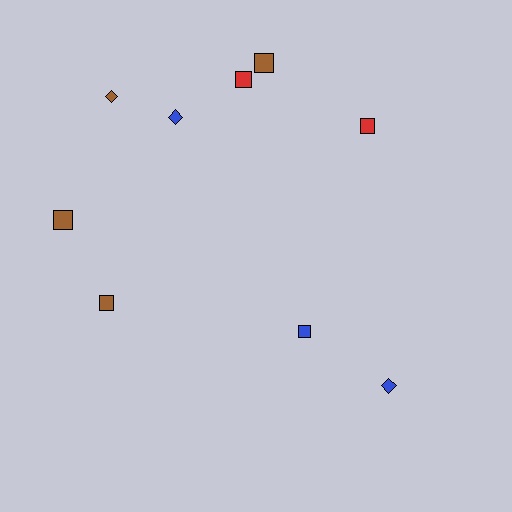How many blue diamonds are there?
There are 2 blue diamonds.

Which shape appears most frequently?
Square, with 6 objects.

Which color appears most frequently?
Brown, with 4 objects.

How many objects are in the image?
There are 9 objects.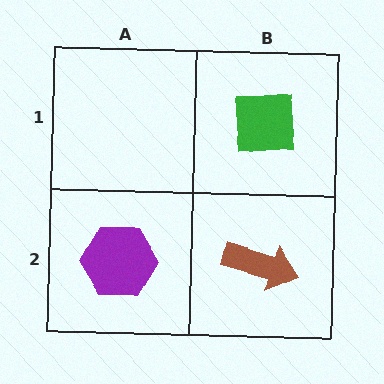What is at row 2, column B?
A brown arrow.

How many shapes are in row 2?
2 shapes.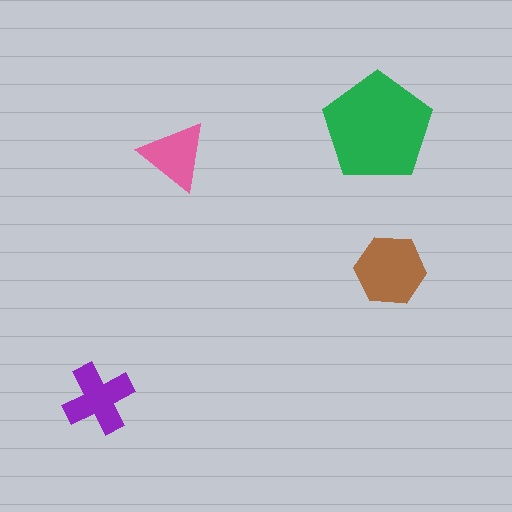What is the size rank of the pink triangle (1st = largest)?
4th.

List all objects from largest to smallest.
The green pentagon, the brown hexagon, the purple cross, the pink triangle.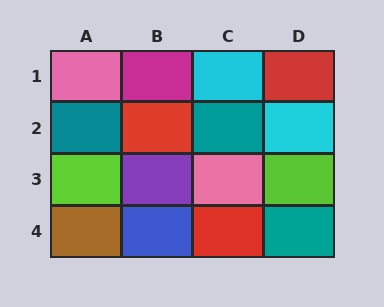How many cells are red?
3 cells are red.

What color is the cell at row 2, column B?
Red.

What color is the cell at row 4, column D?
Teal.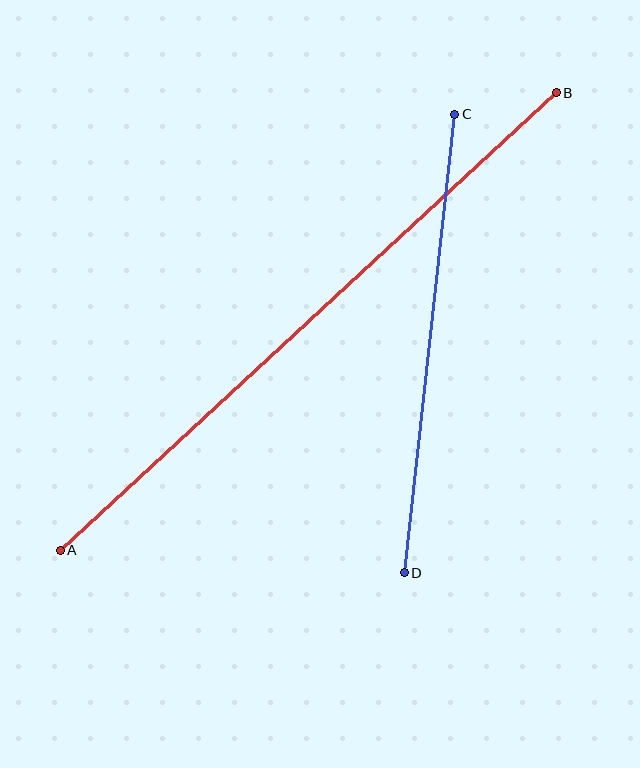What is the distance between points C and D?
The distance is approximately 461 pixels.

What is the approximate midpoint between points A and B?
The midpoint is at approximately (308, 321) pixels.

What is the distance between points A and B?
The distance is approximately 675 pixels.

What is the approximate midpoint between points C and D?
The midpoint is at approximately (430, 343) pixels.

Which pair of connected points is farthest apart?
Points A and B are farthest apart.